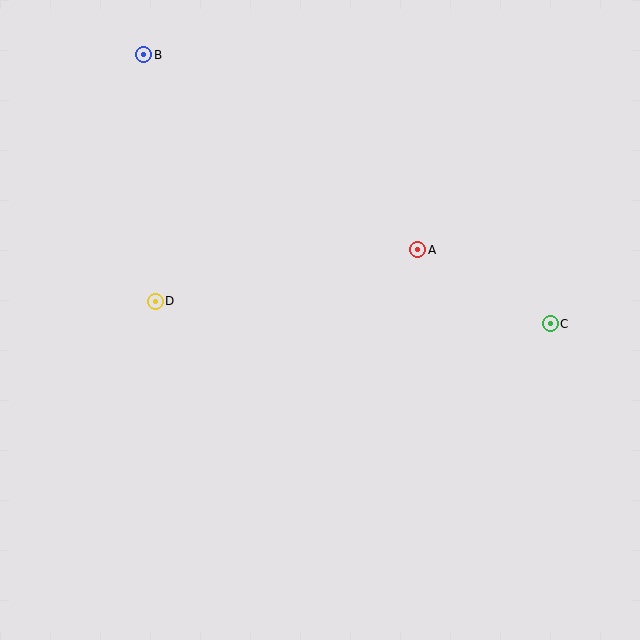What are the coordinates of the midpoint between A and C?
The midpoint between A and C is at (484, 287).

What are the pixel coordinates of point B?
Point B is at (144, 55).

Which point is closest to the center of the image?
Point A at (418, 250) is closest to the center.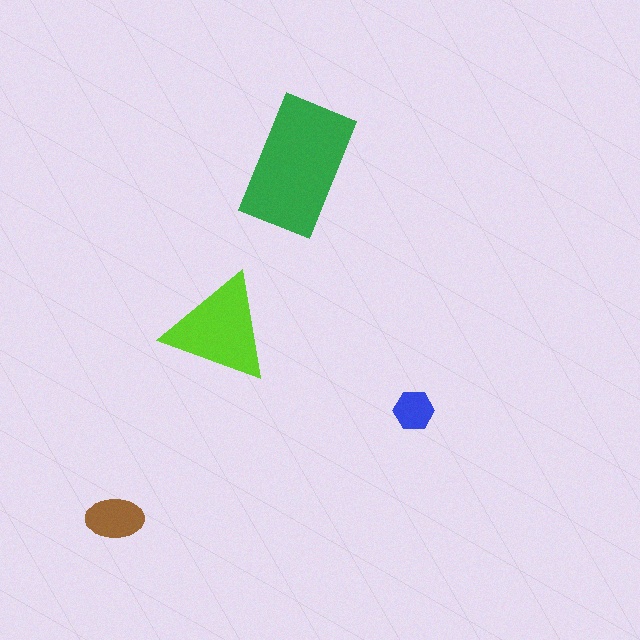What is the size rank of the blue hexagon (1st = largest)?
4th.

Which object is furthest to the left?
The brown ellipse is leftmost.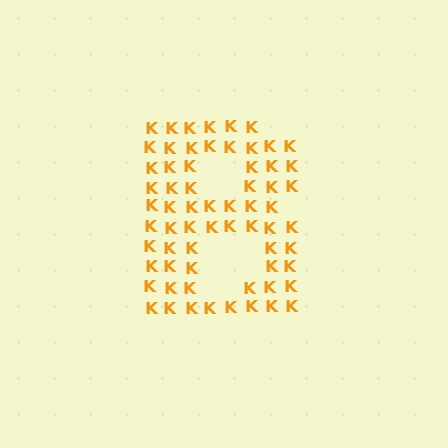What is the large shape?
The large shape is the letter B.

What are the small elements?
The small elements are letter K's.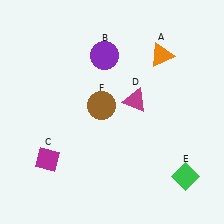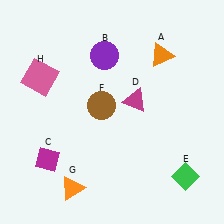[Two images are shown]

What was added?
An orange triangle (G), a pink square (H) were added in Image 2.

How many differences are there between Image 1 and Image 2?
There are 2 differences between the two images.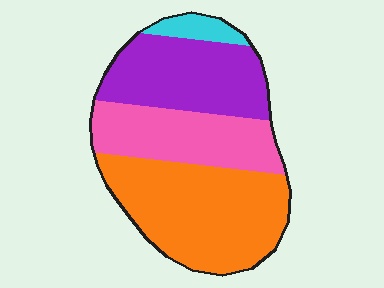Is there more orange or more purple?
Orange.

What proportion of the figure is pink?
Pink takes up about one quarter (1/4) of the figure.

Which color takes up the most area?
Orange, at roughly 40%.